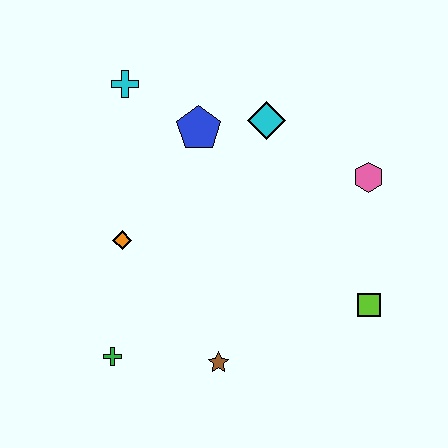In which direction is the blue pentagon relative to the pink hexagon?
The blue pentagon is to the left of the pink hexagon.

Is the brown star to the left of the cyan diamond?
Yes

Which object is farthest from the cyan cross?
The lime square is farthest from the cyan cross.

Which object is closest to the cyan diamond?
The blue pentagon is closest to the cyan diamond.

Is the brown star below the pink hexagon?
Yes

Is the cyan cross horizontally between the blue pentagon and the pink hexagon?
No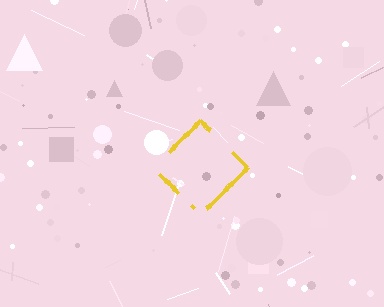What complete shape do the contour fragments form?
The contour fragments form a diamond.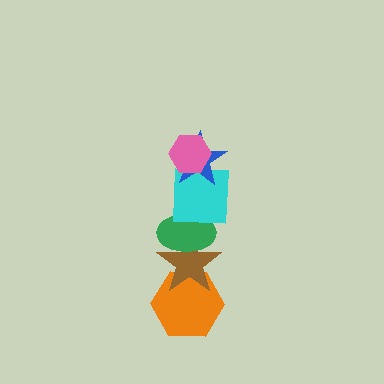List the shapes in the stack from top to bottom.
From top to bottom: the pink hexagon, the blue star, the cyan square, the green ellipse, the brown star, the orange hexagon.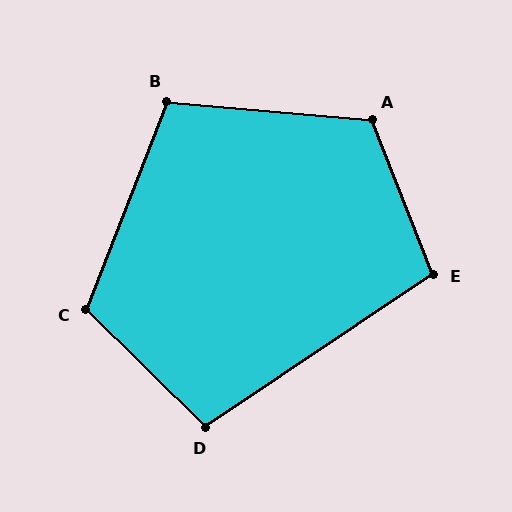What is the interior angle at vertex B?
Approximately 106 degrees (obtuse).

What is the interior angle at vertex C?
Approximately 113 degrees (obtuse).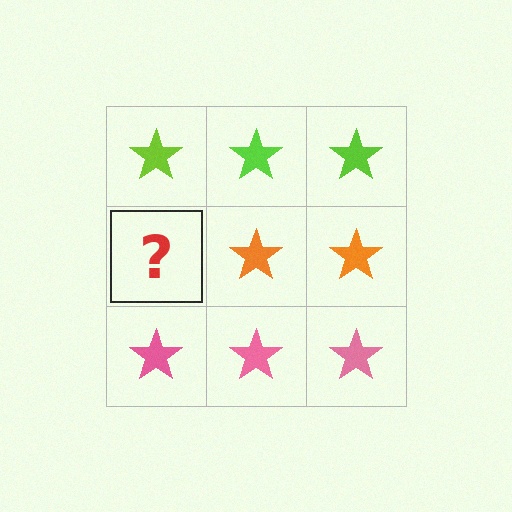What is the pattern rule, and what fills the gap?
The rule is that each row has a consistent color. The gap should be filled with an orange star.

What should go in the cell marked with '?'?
The missing cell should contain an orange star.